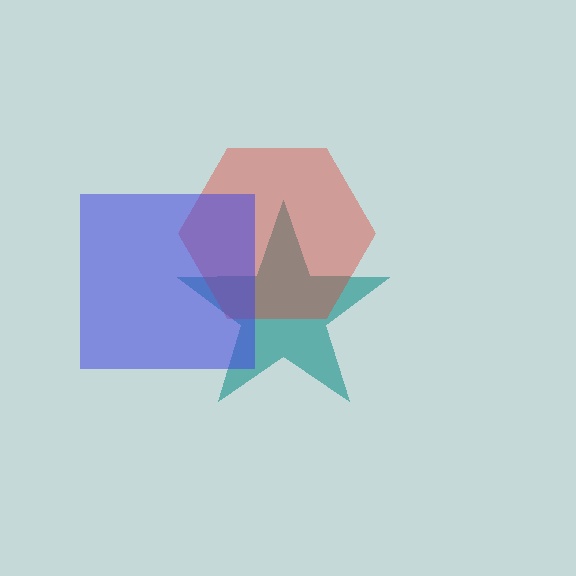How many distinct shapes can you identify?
There are 3 distinct shapes: a teal star, a red hexagon, a blue square.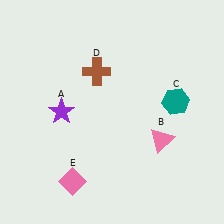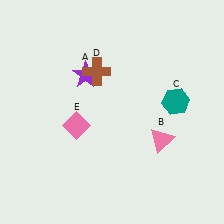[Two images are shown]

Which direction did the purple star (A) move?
The purple star (A) moved up.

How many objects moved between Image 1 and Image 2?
2 objects moved between the two images.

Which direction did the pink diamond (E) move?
The pink diamond (E) moved up.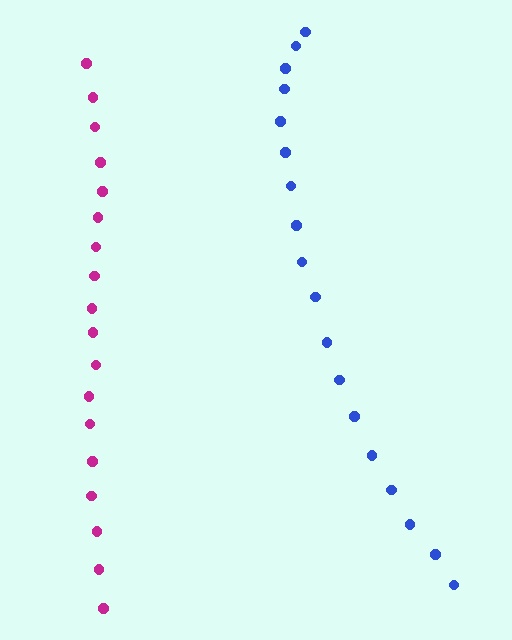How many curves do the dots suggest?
There are 2 distinct paths.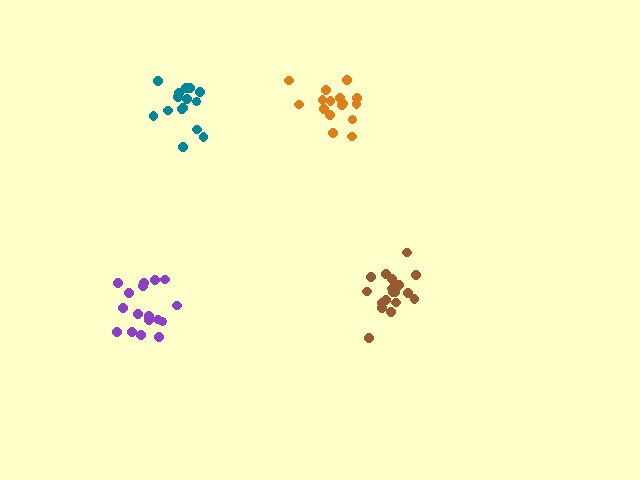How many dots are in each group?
Group 1: 16 dots, Group 2: 17 dots, Group 3: 15 dots, Group 4: 18 dots (66 total).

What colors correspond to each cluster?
The clusters are colored: orange, purple, teal, brown.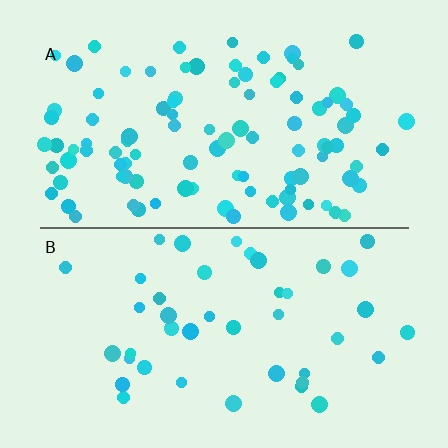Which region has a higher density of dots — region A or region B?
A (the top).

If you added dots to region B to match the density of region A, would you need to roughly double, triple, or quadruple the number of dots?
Approximately double.